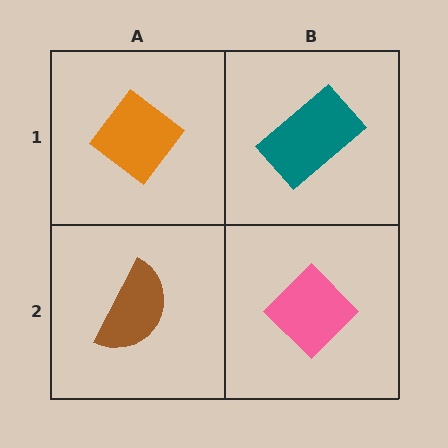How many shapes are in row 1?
2 shapes.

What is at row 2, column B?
A pink diamond.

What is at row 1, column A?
An orange diamond.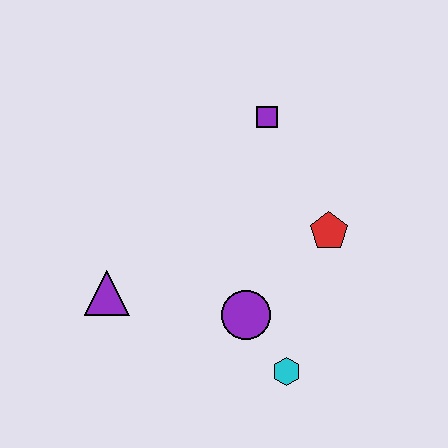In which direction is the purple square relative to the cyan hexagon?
The purple square is above the cyan hexagon.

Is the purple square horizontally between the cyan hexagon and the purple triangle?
Yes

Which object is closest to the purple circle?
The cyan hexagon is closest to the purple circle.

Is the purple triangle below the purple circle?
No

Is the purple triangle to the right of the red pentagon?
No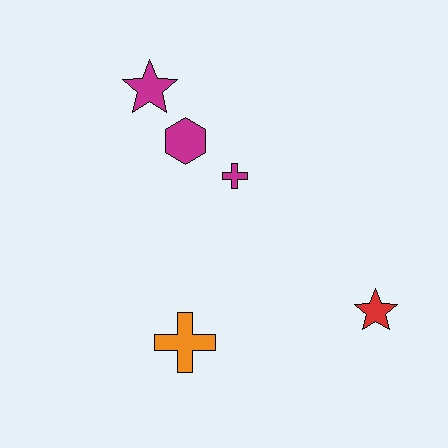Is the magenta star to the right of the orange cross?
No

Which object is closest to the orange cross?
The magenta cross is closest to the orange cross.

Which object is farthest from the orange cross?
The magenta star is farthest from the orange cross.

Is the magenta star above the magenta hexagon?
Yes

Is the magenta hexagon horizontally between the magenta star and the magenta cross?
Yes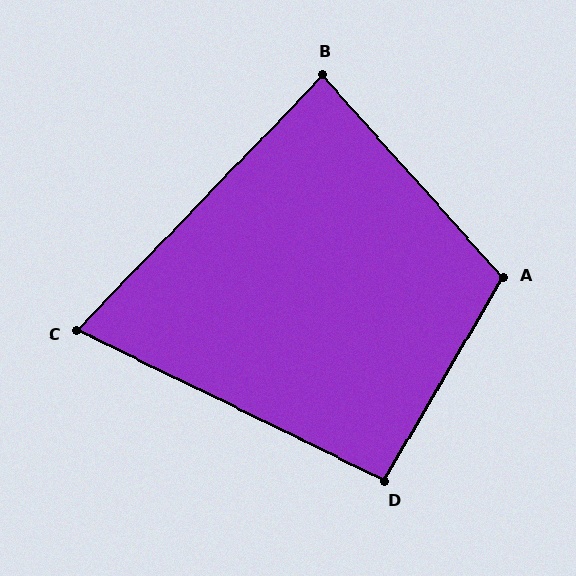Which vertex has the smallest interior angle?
C, at approximately 72 degrees.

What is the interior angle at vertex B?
Approximately 86 degrees (approximately right).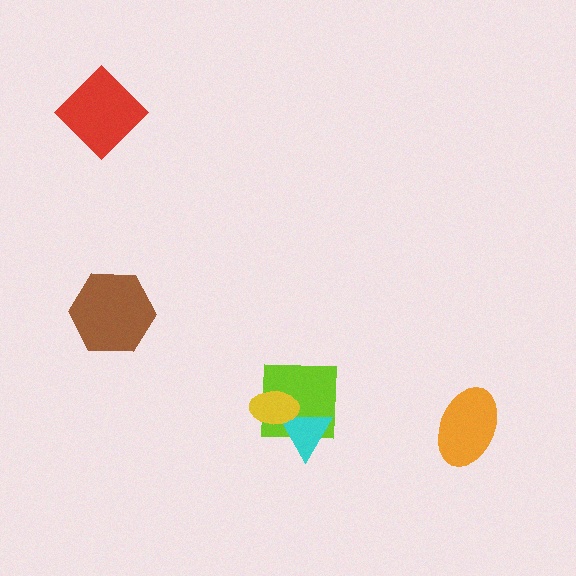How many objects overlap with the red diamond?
0 objects overlap with the red diamond.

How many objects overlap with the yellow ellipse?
2 objects overlap with the yellow ellipse.